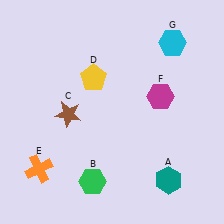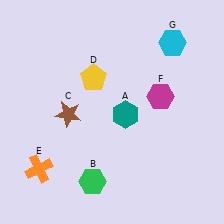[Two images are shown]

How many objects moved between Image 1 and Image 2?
1 object moved between the two images.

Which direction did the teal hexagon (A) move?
The teal hexagon (A) moved up.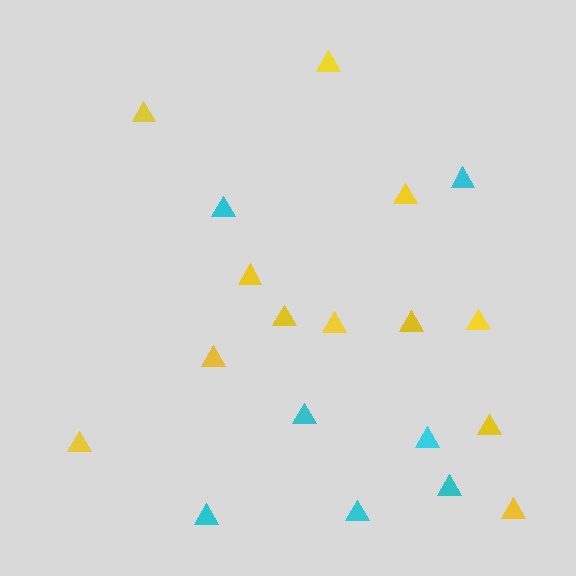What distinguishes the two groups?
There are 2 groups: one group of cyan triangles (7) and one group of yellow triangles (12).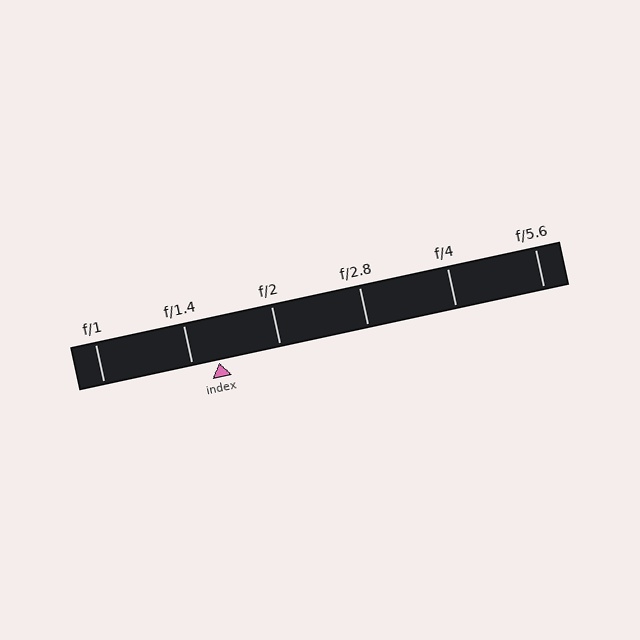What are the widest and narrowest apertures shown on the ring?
The widest aperture shown is f/1 and the narrowest is f/5.6.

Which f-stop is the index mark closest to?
The index mark is closest to f/1.4.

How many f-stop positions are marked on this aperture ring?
There are 6 f-stop positions marked.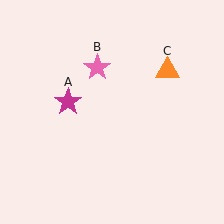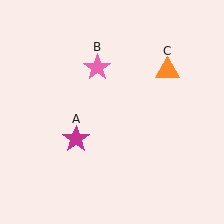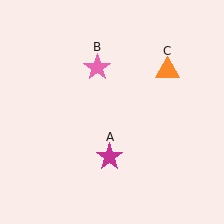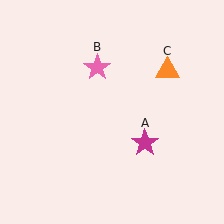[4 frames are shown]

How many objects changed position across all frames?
1 object changed position: magenta star (object A).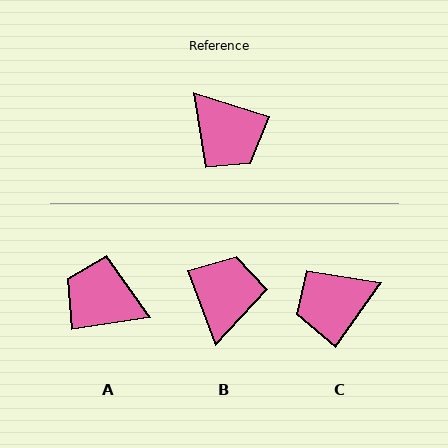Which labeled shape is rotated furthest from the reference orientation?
A, about 154 degrees away.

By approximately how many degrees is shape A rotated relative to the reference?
Approximately 154 degrees clockwise.